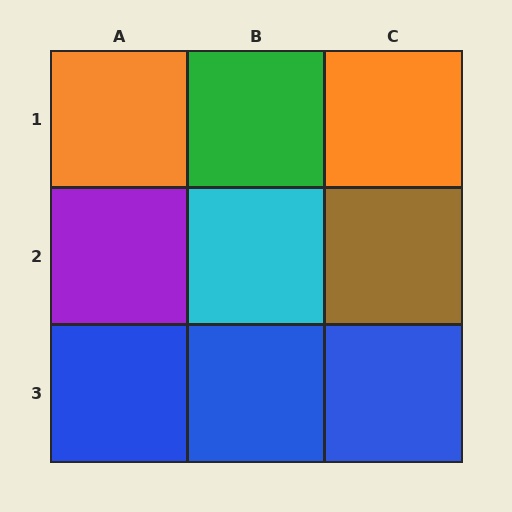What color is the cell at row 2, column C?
Brown.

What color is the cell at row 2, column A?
Purple.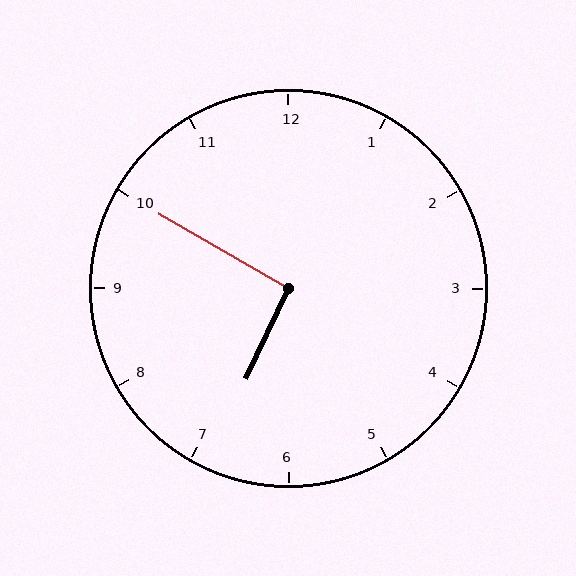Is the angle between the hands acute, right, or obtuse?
It is right.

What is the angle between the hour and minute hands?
Approximately 95 degrees.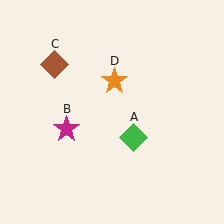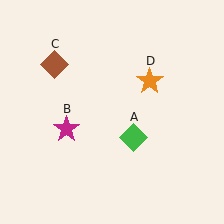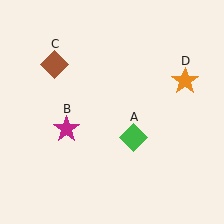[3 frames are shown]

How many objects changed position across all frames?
1 object changed position: orange star (object D).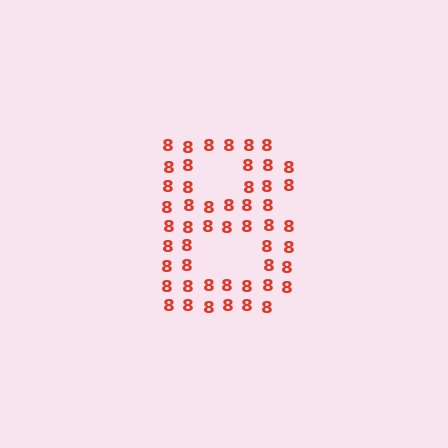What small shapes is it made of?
It is made of small digit 8's.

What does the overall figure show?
The overall figure shows the letter B.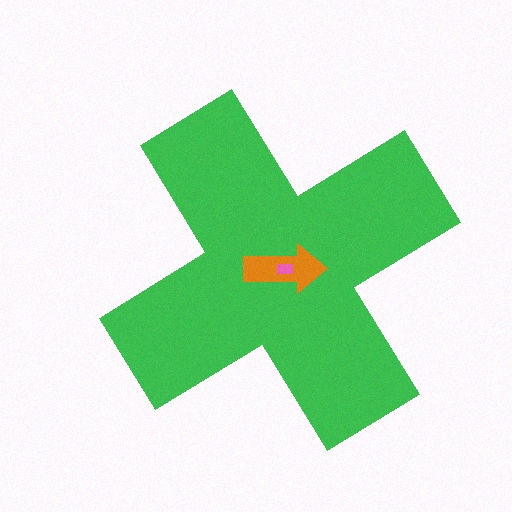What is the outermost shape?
The green cross.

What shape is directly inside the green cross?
The orange arrow.